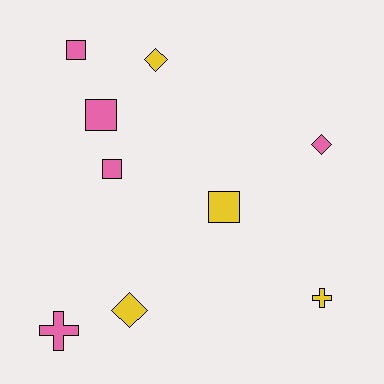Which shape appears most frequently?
Square, with 4 objects.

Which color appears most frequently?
Pink, with 5 objects.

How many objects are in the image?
There are 9 objects.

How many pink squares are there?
There are 3 pink squares.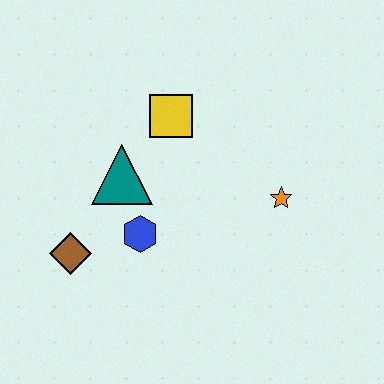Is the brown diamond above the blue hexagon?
No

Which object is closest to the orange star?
The yellow square is closest to the orange star.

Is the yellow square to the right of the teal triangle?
Yes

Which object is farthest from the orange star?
The brown diamond is farthest from the orange star.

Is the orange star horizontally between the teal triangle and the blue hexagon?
No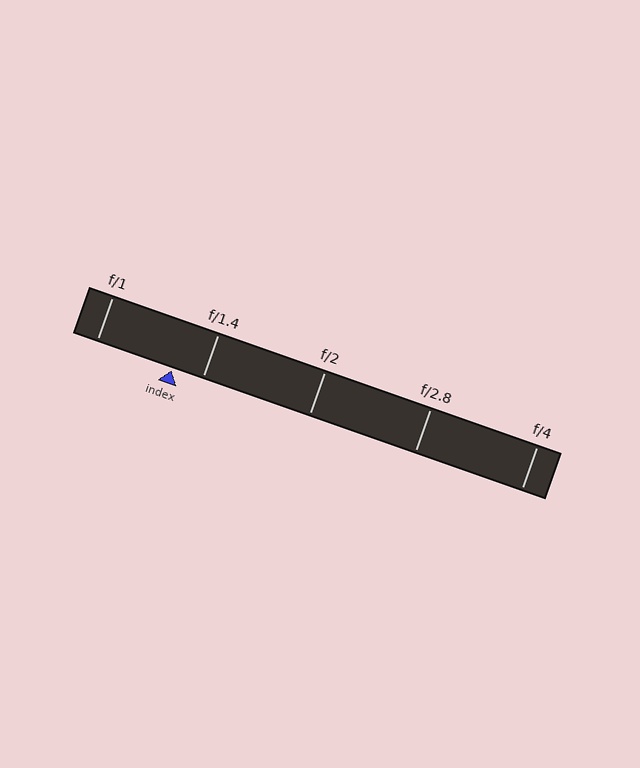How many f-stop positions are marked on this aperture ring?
There are 5 f-stop positions marked.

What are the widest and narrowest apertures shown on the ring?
The widest aperture shown is f/1 and the narrowest is f/4.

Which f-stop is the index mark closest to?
The index mark is closest to f/1.4.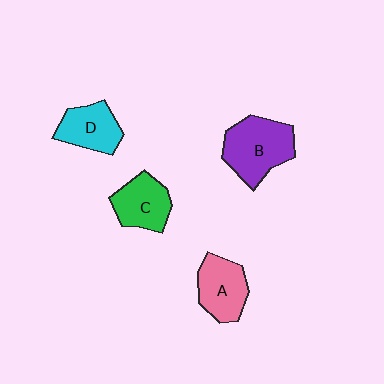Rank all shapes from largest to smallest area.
From largest to smallest: B (purple), A (pink), C (green), D (cyan).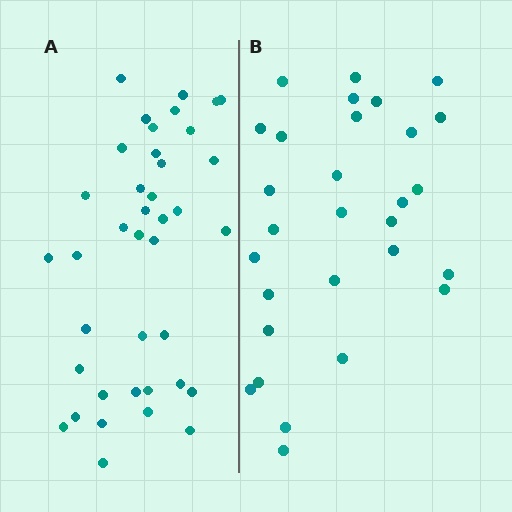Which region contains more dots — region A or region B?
Region A (the left region) has more dots.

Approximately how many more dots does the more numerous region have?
Region A has roughly 10 or so more dots than region B.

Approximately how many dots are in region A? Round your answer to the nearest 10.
About 40 dots. (The exact count is 39, which rounds to 40.)